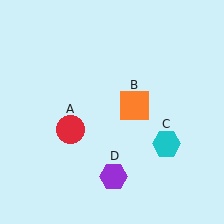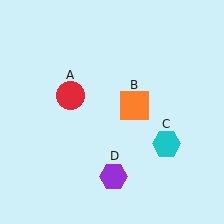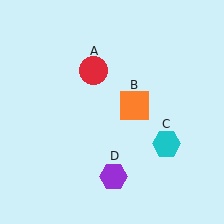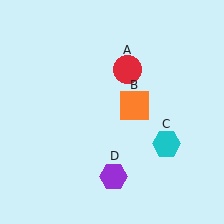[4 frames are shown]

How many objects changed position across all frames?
1 object changed position: red circle (object A).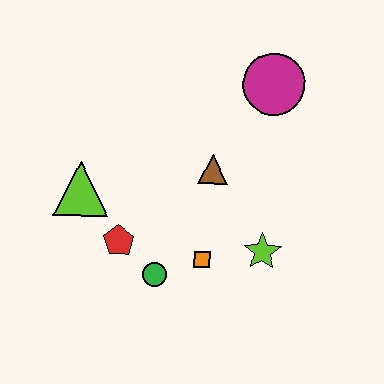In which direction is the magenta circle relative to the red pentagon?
The magenta circle is above the red pentagon.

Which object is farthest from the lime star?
The lime triangle is farthest from the lime star.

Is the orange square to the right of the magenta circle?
No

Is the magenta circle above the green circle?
Yes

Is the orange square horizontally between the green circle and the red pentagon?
No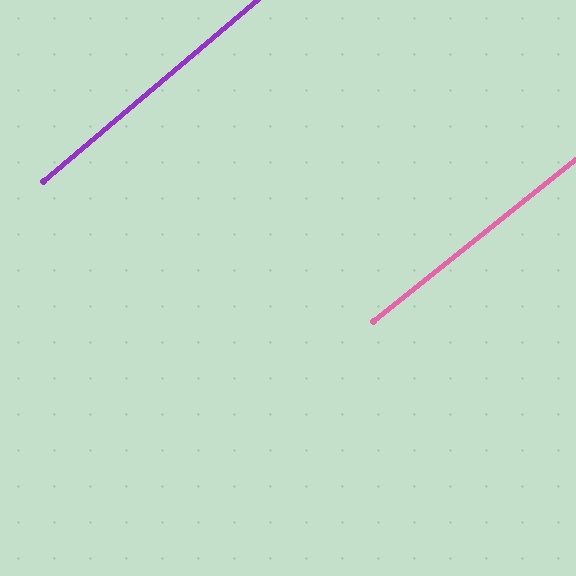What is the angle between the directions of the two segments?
Approximately 2 degrees.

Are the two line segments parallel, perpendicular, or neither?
Parallel — their directions differ by only 1.8°.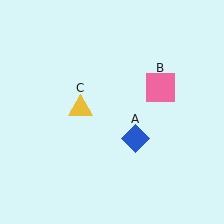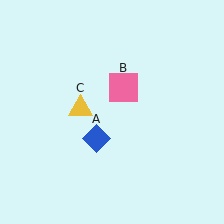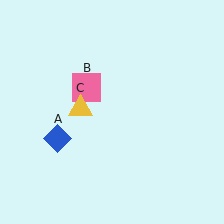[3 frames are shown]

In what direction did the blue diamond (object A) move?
The blue diamond (object A) moved left.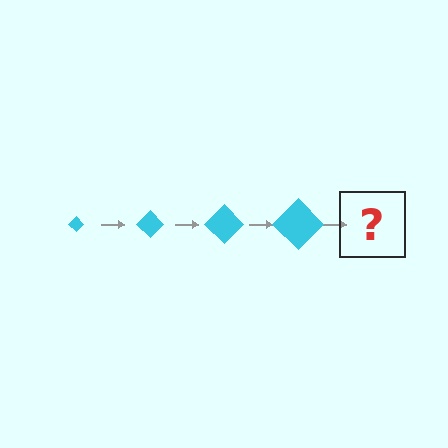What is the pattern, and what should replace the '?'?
The pattern is that the diamond gets progressively larger each step. The '?' should be a cyan diamond, larger than the previous one.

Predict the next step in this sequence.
The next step is a cyan diamond, larger than the previous one.